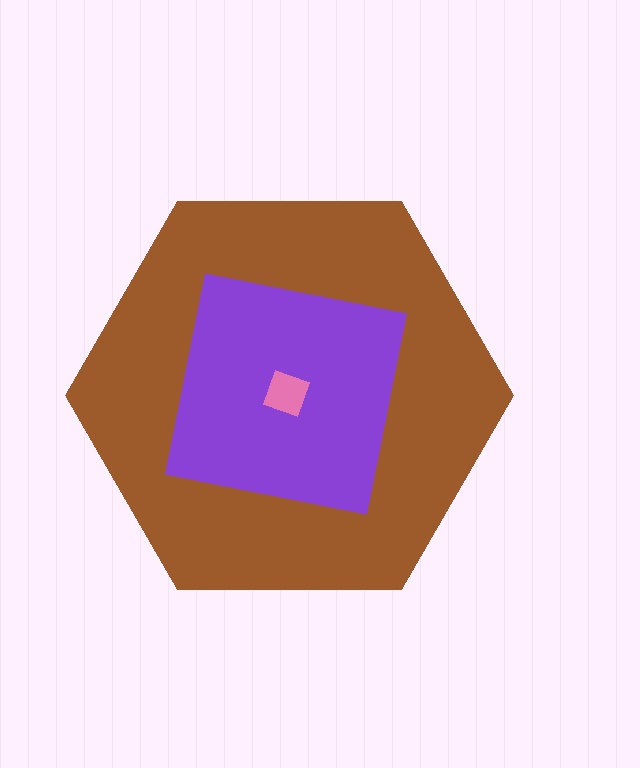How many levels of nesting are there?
3.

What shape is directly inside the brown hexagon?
The purple square.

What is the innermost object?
The pink diamond.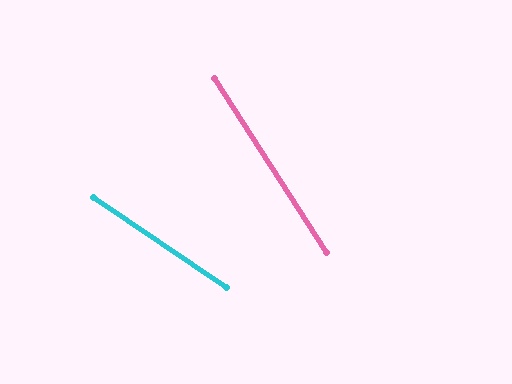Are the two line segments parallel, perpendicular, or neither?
Neither parallel nor perpendicular — they differ by about 23°.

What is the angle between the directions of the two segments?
Approximately 23 degrees.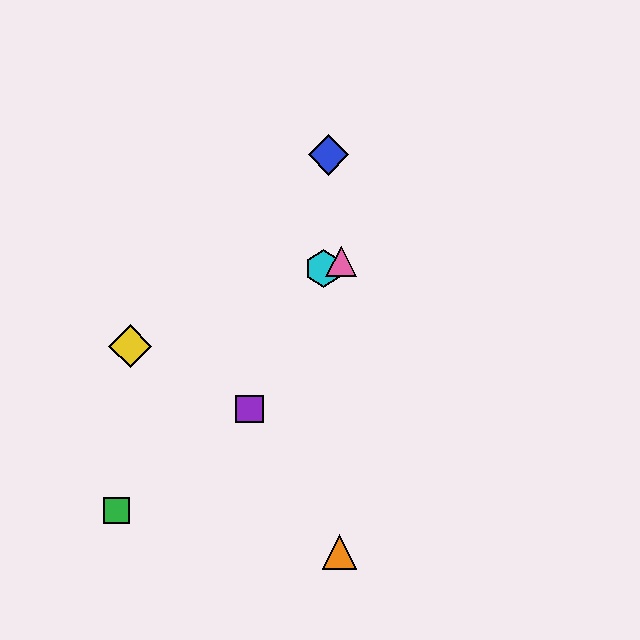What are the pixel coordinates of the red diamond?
The red diamond is at (133, 345).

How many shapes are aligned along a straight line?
4 shapes (the red diamond, the yellow diamond, the cyan hexagon, the pink triangle) are aligned along a straight line.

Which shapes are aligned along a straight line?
The red diamond, the yellow diamond, the cyan hexagon, the pink triangle are aligned along a straight line.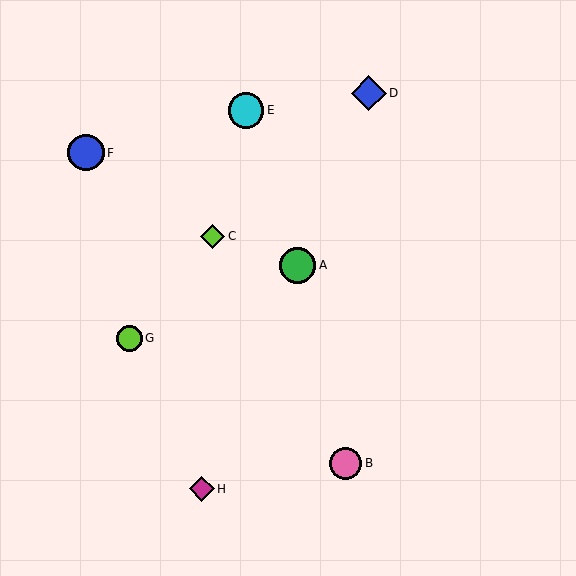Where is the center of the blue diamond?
The center of the blue diamond is at (369, 93).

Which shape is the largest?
The blue circle (labeled F) is the largest.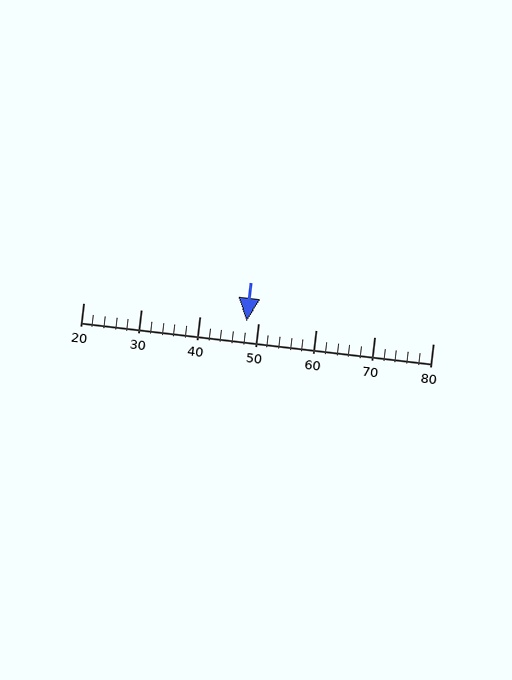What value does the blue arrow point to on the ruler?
The blue arrow points to approximately 48.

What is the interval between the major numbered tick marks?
The major tick marks are spaced 10 units apart.